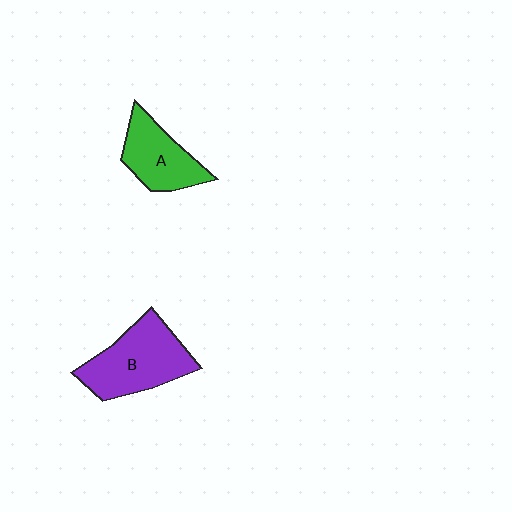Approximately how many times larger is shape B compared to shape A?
Approximately 1.4 times.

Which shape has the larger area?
Shape B (purple).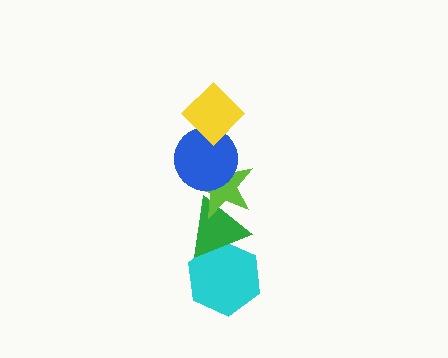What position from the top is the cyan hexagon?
The cyan hexagon is 5th from the top.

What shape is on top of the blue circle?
The yellow diamond is on top of the blue circle.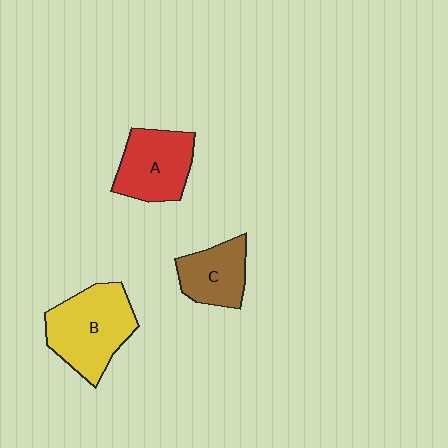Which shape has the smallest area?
Shape C (brown).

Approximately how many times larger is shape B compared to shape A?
Approximately 1.3 times.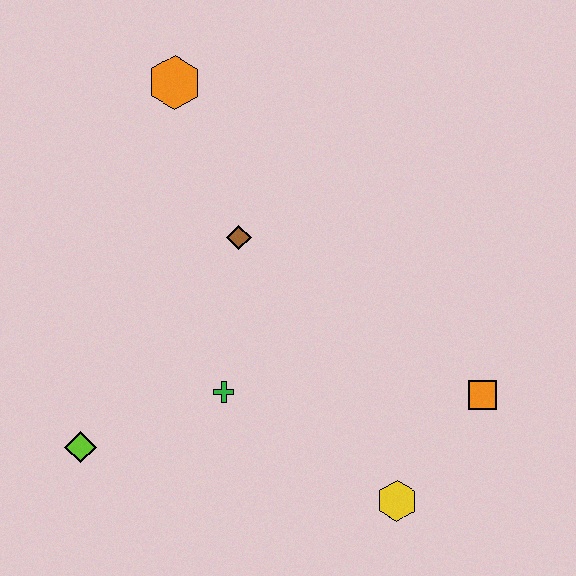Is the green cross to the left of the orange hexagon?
No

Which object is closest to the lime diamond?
The green cross is closest to the lime diamond.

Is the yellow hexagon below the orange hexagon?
Yes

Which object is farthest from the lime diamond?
The orange square is farthest from the lime diamond.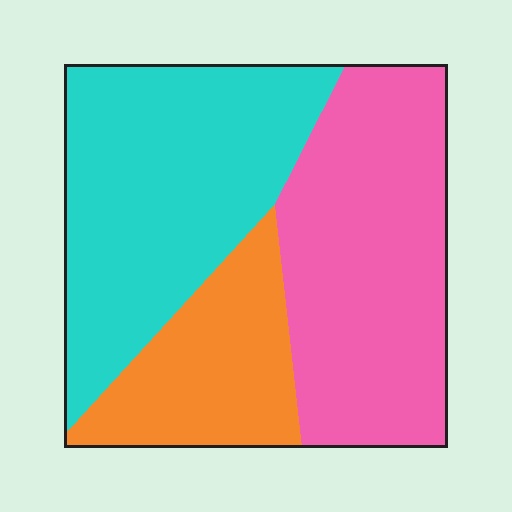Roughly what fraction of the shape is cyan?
Cyan takes up about two fifths (2/5) of the shape.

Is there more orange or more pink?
Pink.